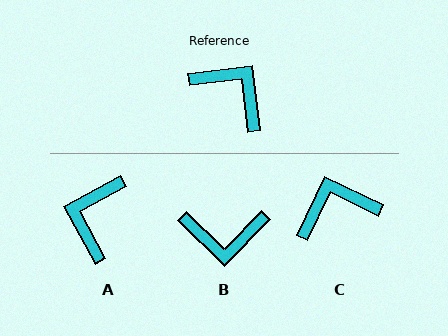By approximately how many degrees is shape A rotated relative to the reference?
Approximately 112 degrees counter-clockwise.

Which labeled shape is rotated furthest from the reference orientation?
B, about 141 degrees away.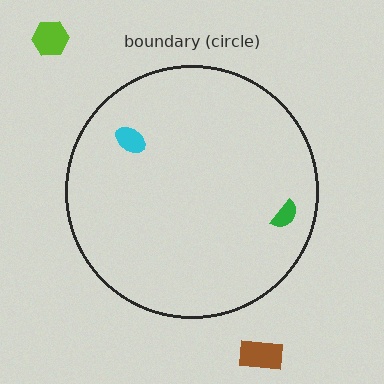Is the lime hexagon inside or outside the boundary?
Outside.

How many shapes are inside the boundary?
2 inside, 2 outside.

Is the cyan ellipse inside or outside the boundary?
Inside.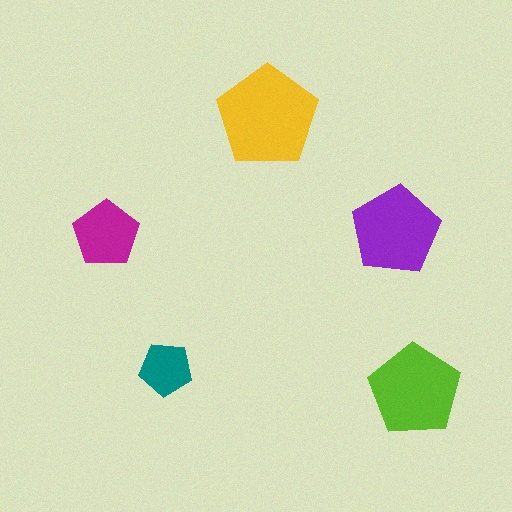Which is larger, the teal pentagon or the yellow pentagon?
The yellow one.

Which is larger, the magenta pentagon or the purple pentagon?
The purple one.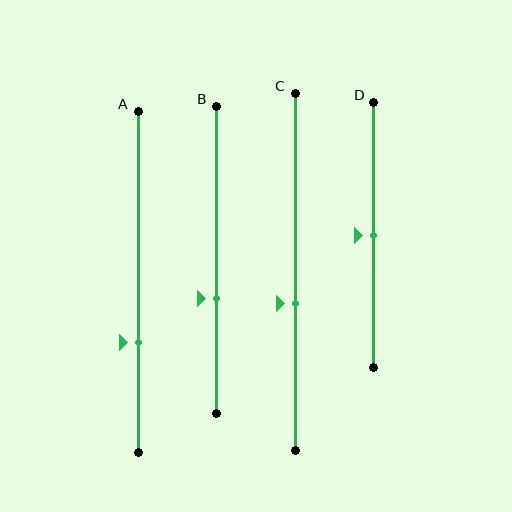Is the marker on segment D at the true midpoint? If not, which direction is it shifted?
Yes, the marker on segment D is at the true midpoint.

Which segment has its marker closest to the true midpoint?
Segment D has its marker closest to the true midpoint.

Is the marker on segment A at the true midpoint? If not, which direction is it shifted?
No, the marker on segment A is shifted downward by about 18% of the segment length.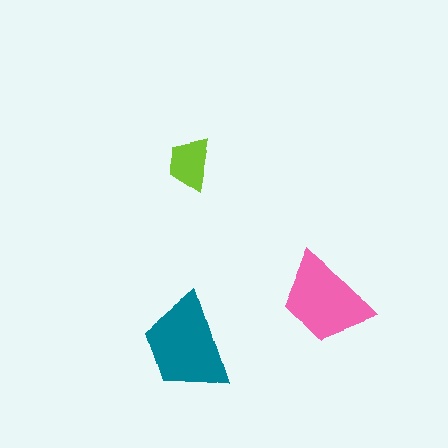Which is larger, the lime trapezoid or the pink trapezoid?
The pink one.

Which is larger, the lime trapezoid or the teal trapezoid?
The teal one.